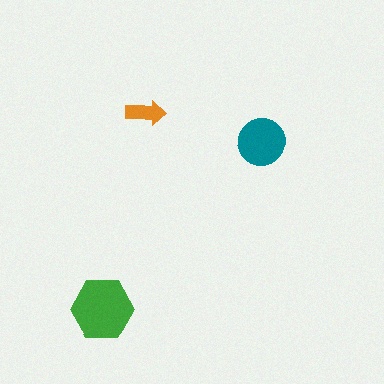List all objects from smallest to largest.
The orange arrow, the teal circle, the green hexagon.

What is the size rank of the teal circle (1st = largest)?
2nd.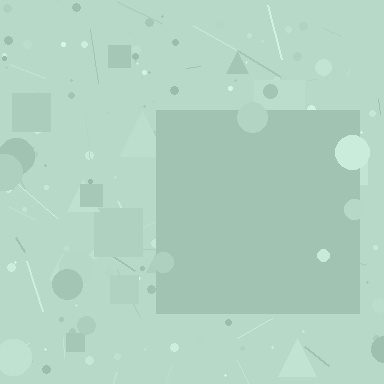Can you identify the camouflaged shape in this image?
The camouflaged shape is a square.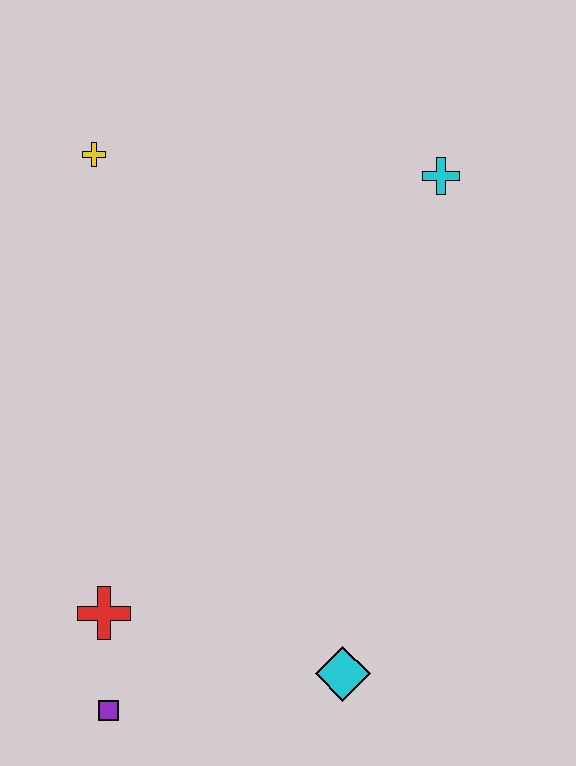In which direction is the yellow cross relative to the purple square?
The yellow cross is above the purple square.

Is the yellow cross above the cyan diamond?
Yes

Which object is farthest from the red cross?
The cyan cross is farthest from the red cross.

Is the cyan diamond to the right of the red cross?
Yes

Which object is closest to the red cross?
The purple square is closest to the red cross.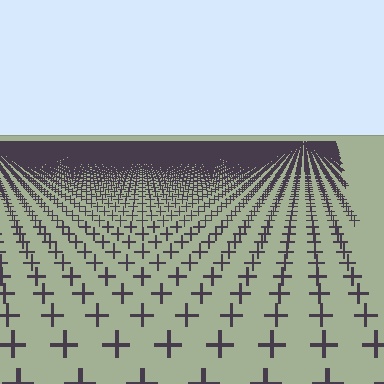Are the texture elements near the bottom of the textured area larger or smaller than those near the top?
Larger. Near the bottom, elements are closer to the viewer and appear at a bigger on-screen size.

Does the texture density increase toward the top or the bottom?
Density increases toward the top.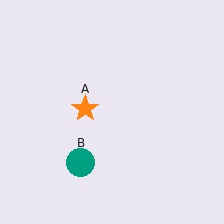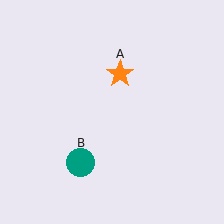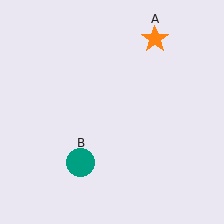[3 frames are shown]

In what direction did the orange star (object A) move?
The orange star (object A) moved up and to the right.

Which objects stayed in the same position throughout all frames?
Teal circle (object B) remained stationary.